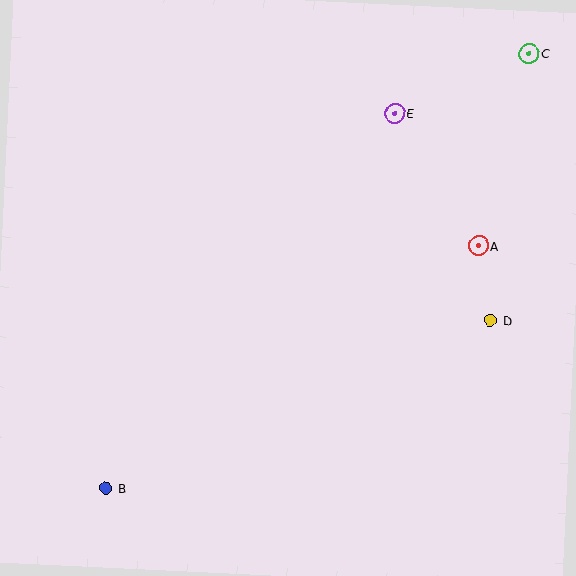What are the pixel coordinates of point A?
Point A is at (479, 246).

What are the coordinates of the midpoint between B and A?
The midpoint between B and A is at (292, 367).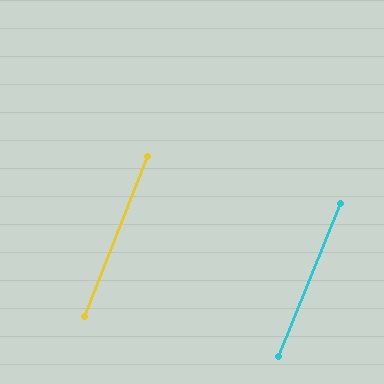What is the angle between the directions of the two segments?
Approximately 1 degree.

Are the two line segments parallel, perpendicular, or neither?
Parallel — their directions differ by only 0.8°.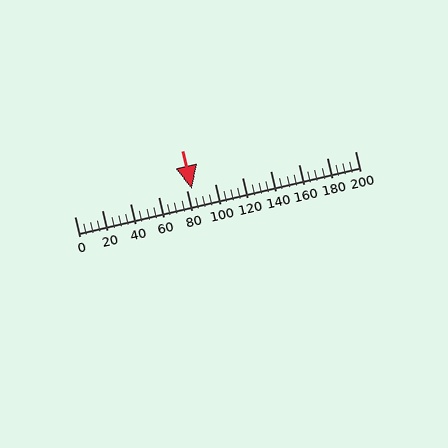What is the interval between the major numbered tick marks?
The major tick marks are spaced 20 units apart.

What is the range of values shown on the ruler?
The ruler shows values from 0 to 200.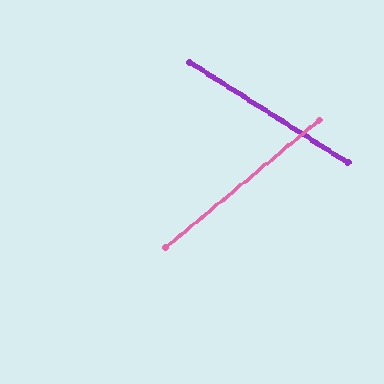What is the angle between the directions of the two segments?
Approximately 72 degrees.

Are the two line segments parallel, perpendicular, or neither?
Neither parallel nor perpendicular — they differ by about 72°.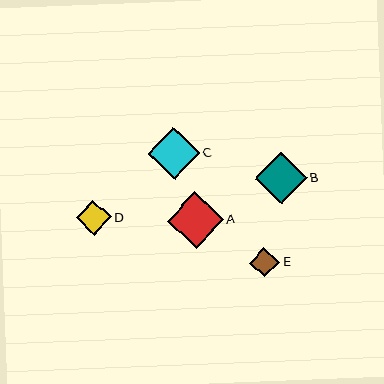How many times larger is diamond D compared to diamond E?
Diamond D is approximately 1.2 times the size of diamond E.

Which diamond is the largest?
Diamond A is the largest with a size of approximately 56 pixels.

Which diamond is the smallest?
Diamond E is the smallest with a size of approximately 30 pixels.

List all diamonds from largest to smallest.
From largest to smallest: A, C, B, D, E.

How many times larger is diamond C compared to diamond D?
Diamond C is approximately 1.5 times the size of diamond D.